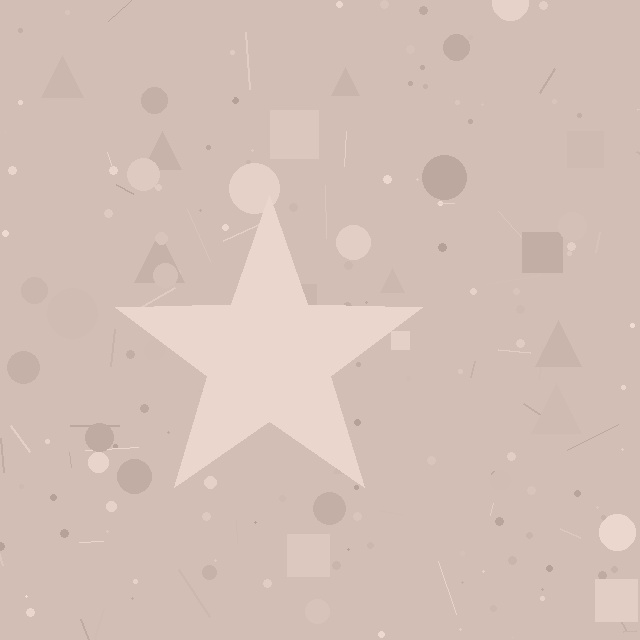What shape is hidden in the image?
A star is hidden in the image.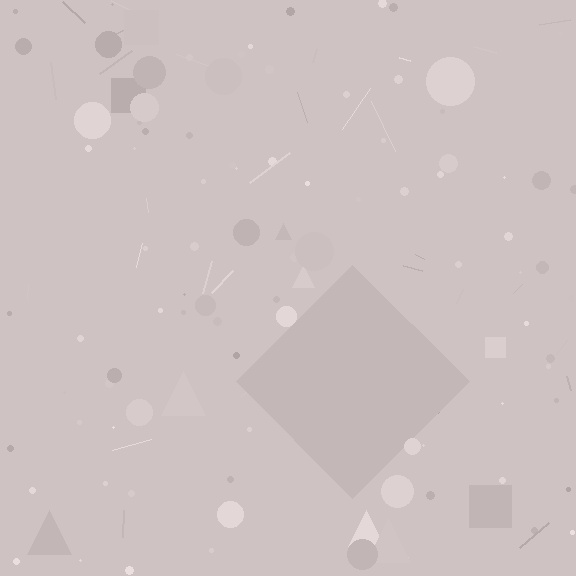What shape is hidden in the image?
A diamond is hidden in the image.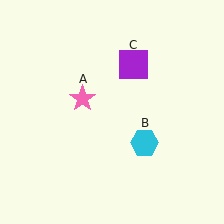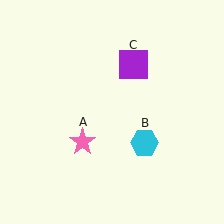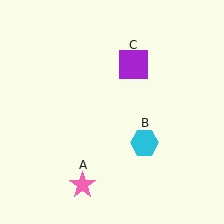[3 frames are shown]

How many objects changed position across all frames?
1 object changed position: pink star (object A).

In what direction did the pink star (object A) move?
The pink star (object A) moved down.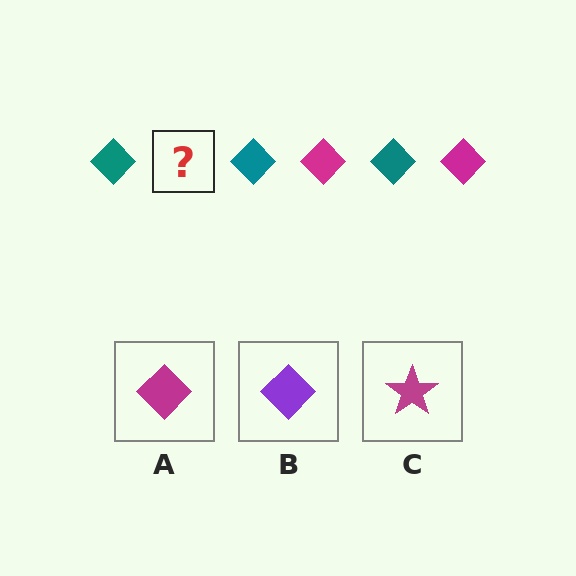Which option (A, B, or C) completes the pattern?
A.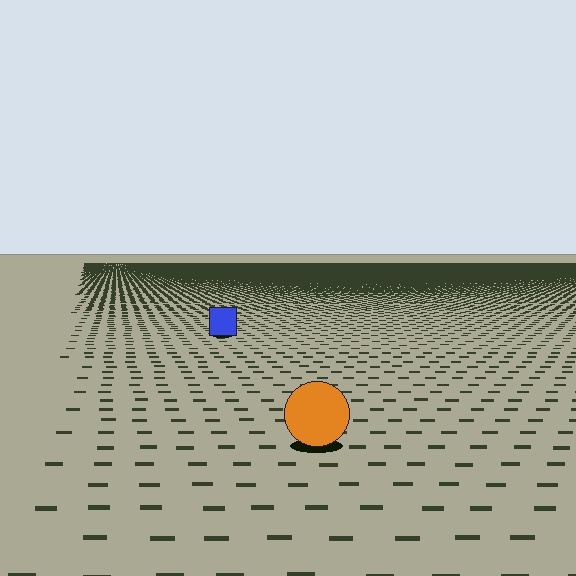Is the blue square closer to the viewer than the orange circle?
No. The orange circle is closer — you can tell from the texture gradient: the ground texture is coarser near it.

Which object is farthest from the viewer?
The blue square is farthest from the viewer. It appears smaller and the ground texture around it is denser.